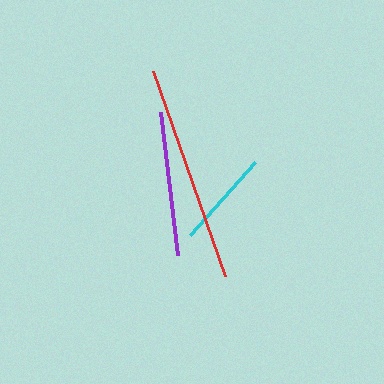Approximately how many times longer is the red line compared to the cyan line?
The red line is approximately 2.2 times the length of the cyan line.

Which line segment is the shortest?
The cyan line is the shortest at approximately 98 pixels.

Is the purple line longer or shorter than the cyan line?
The purple line is longer than the cyan line.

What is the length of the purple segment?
The purple segment is approximately 143 pixels long.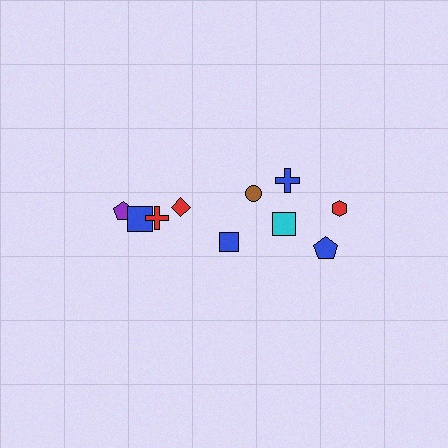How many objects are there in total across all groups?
There are 10 objects.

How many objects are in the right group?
There are 6 objects.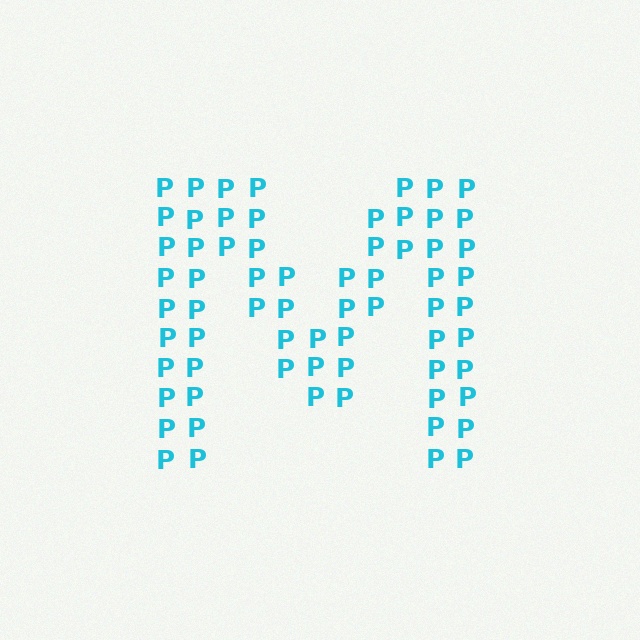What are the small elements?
The small elements are letter P's.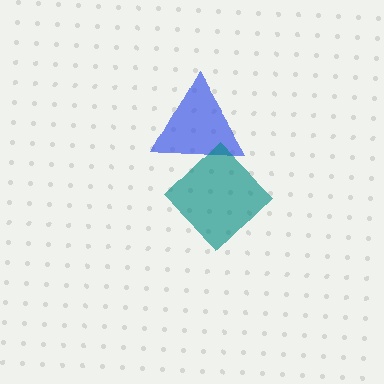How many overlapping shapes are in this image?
There are 2 overlapping shapes in the image.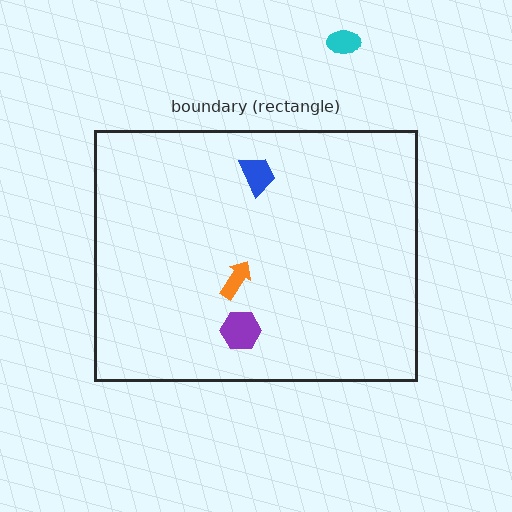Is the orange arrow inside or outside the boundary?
Inside.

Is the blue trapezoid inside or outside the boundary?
Inside.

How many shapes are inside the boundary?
3 inside, 1 outside.